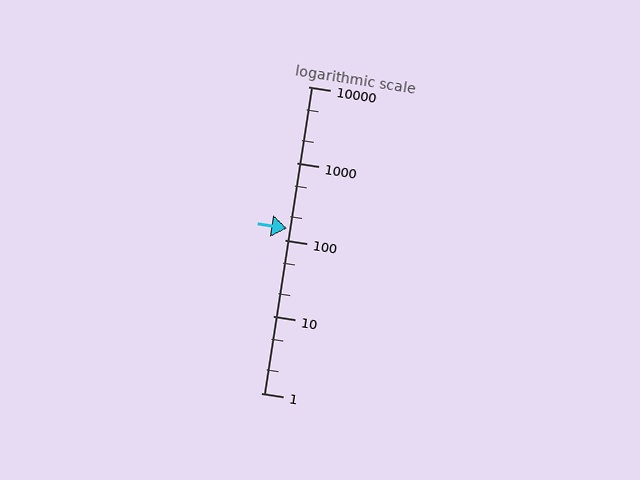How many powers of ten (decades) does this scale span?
The scale spans 4 decades, from 1 to 10000.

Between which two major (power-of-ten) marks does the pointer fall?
The pointer is between 100 and 1000.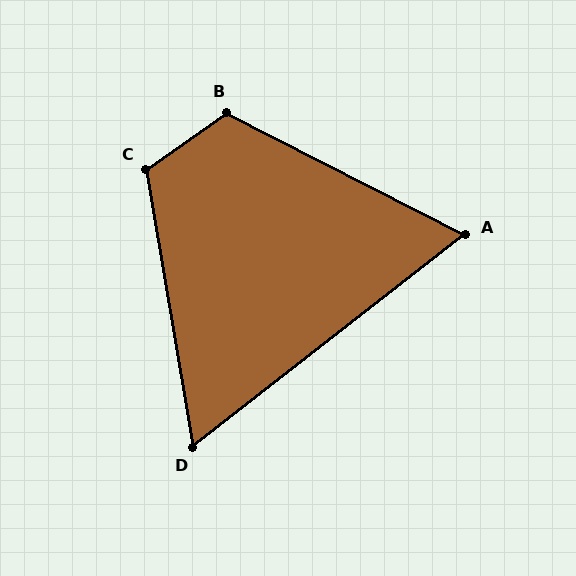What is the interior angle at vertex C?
Approximately 115 degrees (obtuse).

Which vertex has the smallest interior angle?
D, at approximately 62 degrees.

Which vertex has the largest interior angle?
B, at approximately 118 degrees.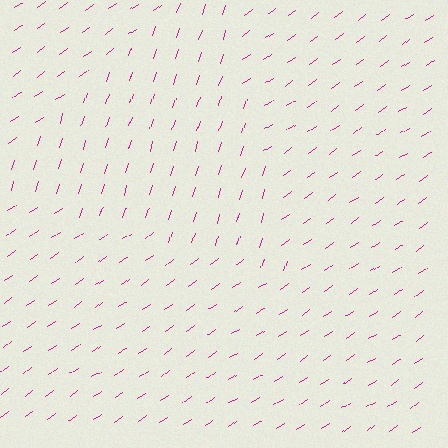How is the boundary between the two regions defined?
The boundary is defined purely by a change in line orientation (approximately 37 degrees difference). All lines are the same color and thickness.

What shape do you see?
I see a triangle.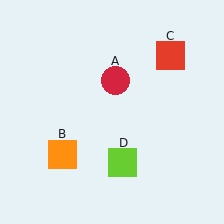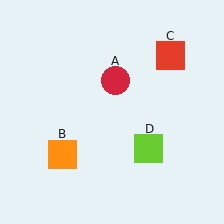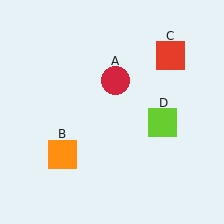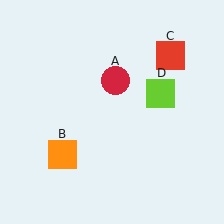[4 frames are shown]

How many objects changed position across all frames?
1 object changed position: lime square (object D).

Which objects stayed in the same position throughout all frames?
Red circle (object A) and orange square (object B) and red square (object C) remained stationary.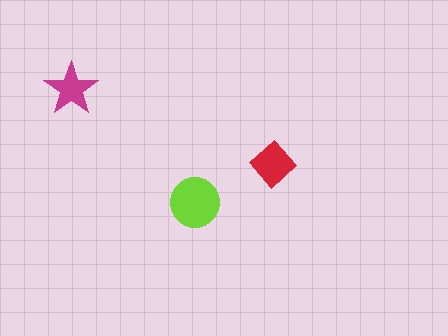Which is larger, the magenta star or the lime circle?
The lime circle.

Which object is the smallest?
The magenta star.